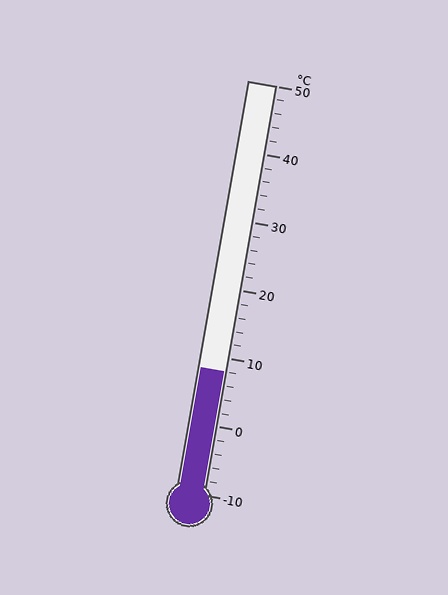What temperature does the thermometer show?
The thermometer shows approximately 8°C.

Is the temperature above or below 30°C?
The temperature is below 30°C.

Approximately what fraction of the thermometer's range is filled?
The thermometer is filled to approximately 30% of its range.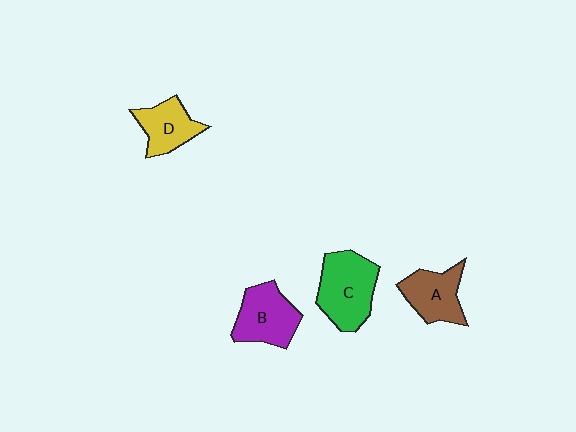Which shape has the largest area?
Shape C (green).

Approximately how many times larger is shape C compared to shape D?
Approximately 1.5 times.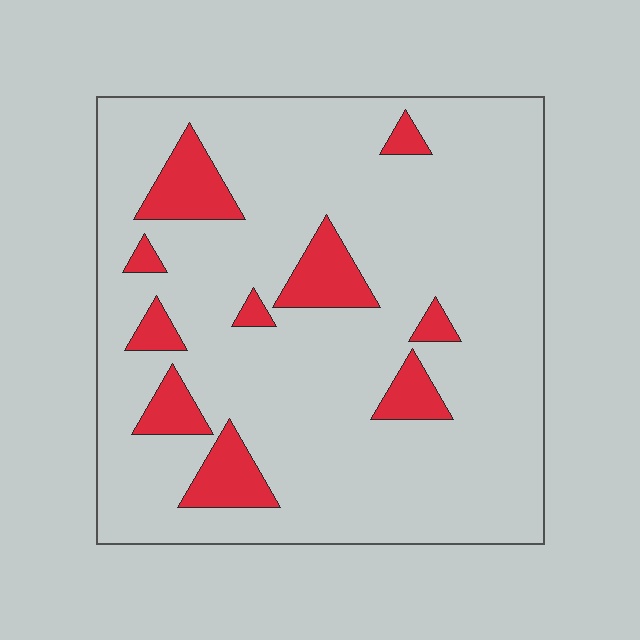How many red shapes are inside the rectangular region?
10.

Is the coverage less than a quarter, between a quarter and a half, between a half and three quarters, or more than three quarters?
Less than a quarter.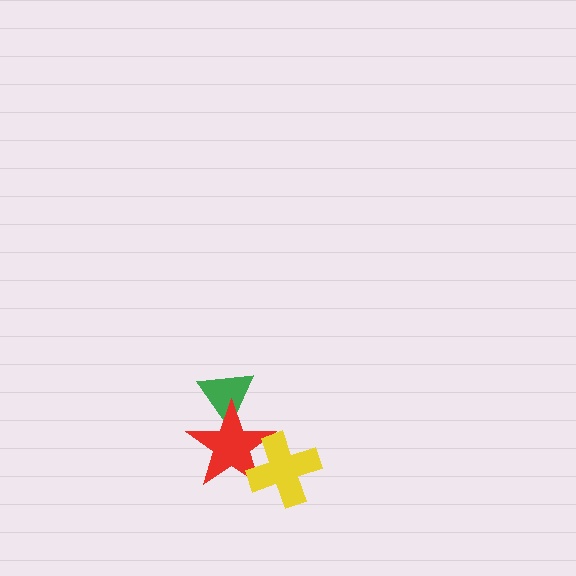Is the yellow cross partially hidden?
No, no other shape covers it.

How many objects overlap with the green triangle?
1 object overlaps with the green triangle.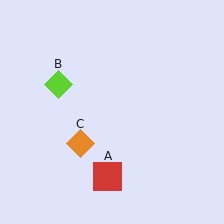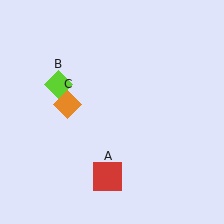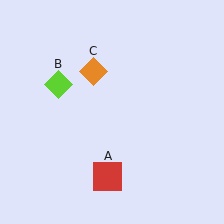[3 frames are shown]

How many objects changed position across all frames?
1 object changed position: orange diamond (object C).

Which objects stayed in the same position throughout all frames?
Red square (object A) and lime diamond (object B) remained stationary.